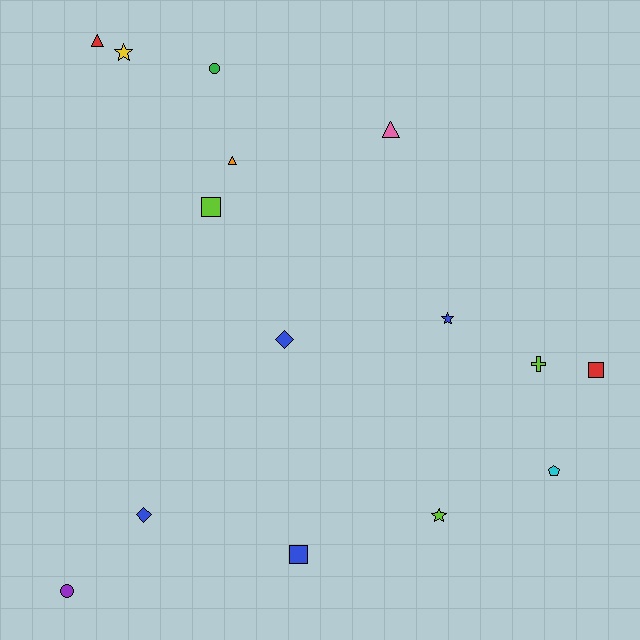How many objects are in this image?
There are 15 objects.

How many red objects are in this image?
There are 2 red objects.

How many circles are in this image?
There are 2 circles.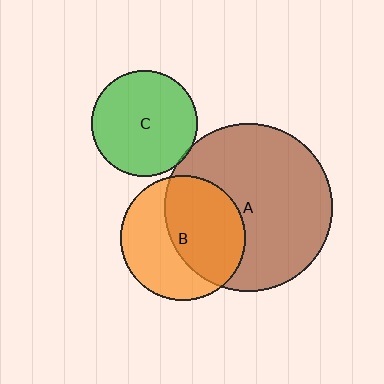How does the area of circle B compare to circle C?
Approximately 1.4 times.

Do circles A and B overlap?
Yes.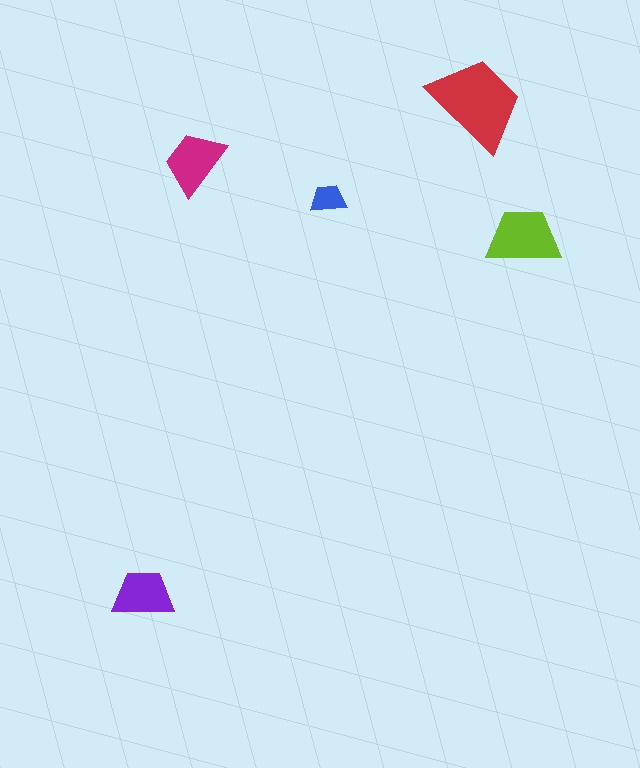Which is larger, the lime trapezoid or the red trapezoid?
The red one.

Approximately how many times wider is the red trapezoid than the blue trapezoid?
About 2.5 times wider.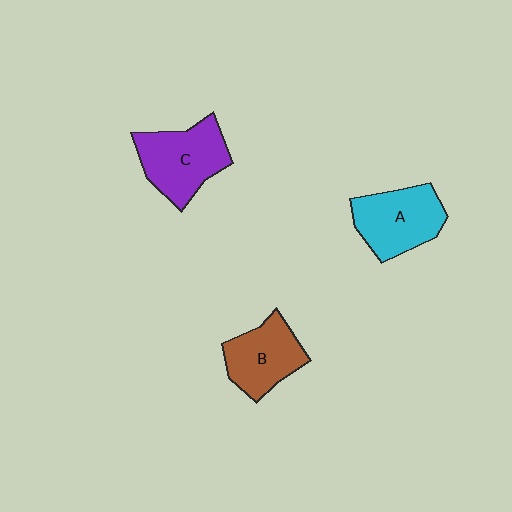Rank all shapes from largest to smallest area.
From largest to smallest: C (purple), A (cyan), B (brown).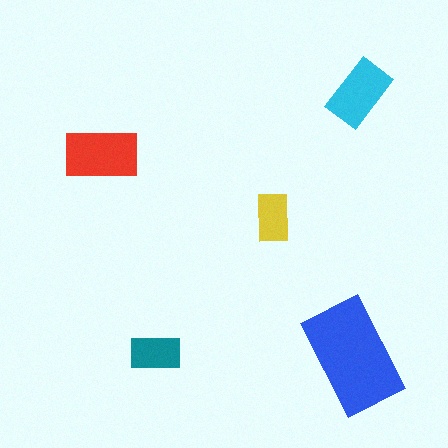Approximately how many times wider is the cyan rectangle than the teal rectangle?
About 1.5 times wider.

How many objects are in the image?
There are 5 objects in the image.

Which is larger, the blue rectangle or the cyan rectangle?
The blue one.